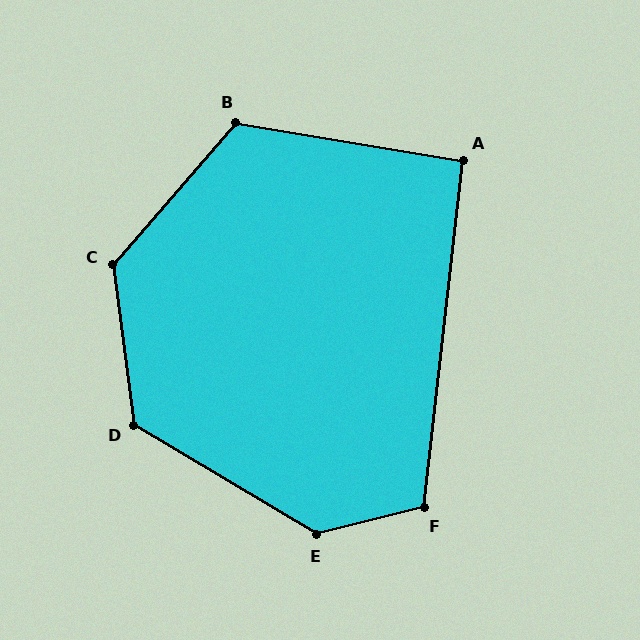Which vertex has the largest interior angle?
E, at approximately 135 degrees.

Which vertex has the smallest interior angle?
A, at approximately 93 degrees.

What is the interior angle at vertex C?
Approximately 132 degrees (obtuse).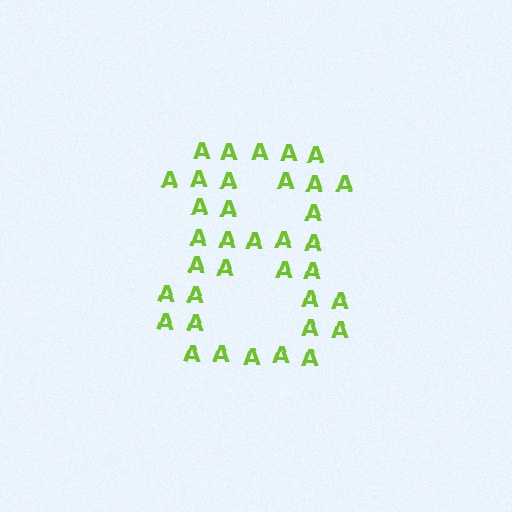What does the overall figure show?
The overall figure shows the digit 8.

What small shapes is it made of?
It is made of small letter A's.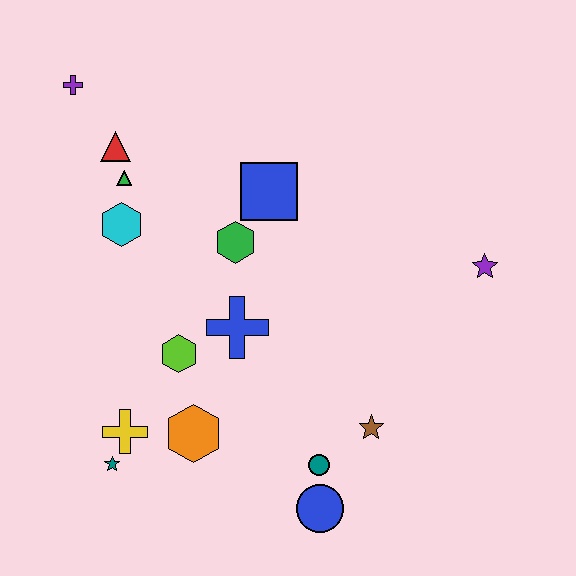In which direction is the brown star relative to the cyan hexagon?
The brown star is to the right of the cyan hexagon.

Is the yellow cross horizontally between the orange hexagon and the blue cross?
No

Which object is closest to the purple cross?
The red triangle is closest to the purple cross.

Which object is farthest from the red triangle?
The blue circle is farthest from the red triangle.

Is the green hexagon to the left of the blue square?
Yes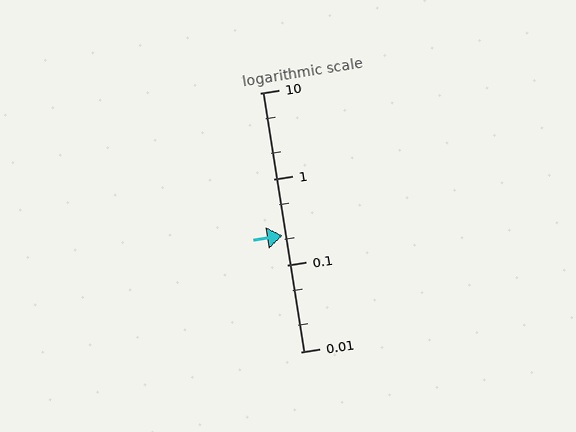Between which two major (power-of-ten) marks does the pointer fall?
The pointer is between 0.1 and 1.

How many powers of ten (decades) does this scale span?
The scale spans 3 decades, from 0.01 to 10.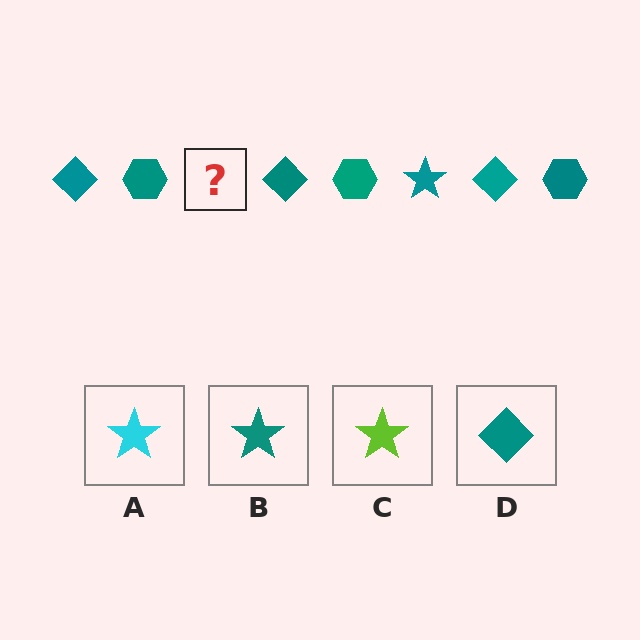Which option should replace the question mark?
Option B.